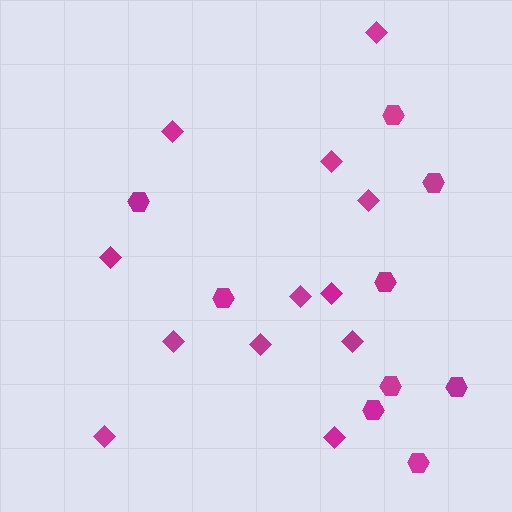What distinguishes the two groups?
There are 2 groups: one group of hexagons (9) and one group of diamonds (12).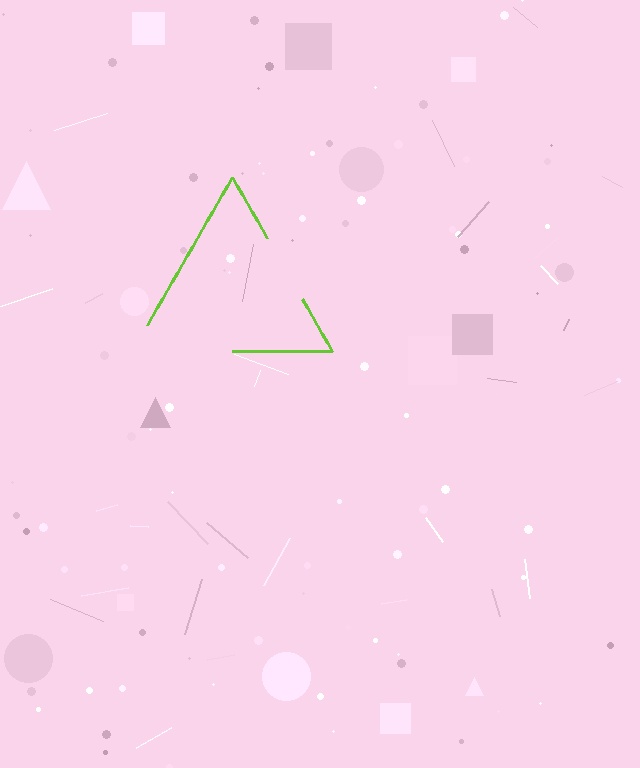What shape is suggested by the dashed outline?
The dashed outline suggests a triangle.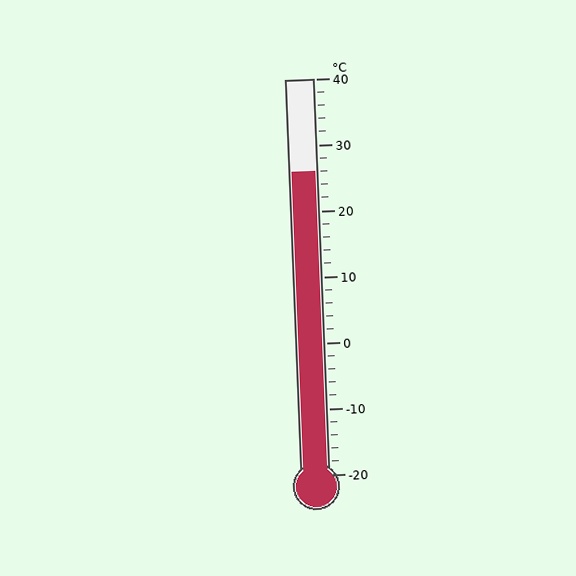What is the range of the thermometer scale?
The thermometer scale ranges from -20°C to 40°C.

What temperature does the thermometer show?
The thermometer shows approximately 26°C.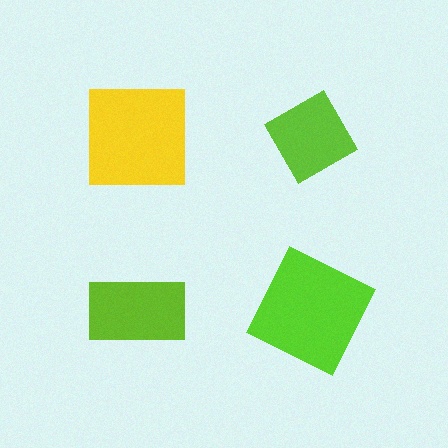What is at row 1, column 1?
A yellow square.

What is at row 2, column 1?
A lime rectangle.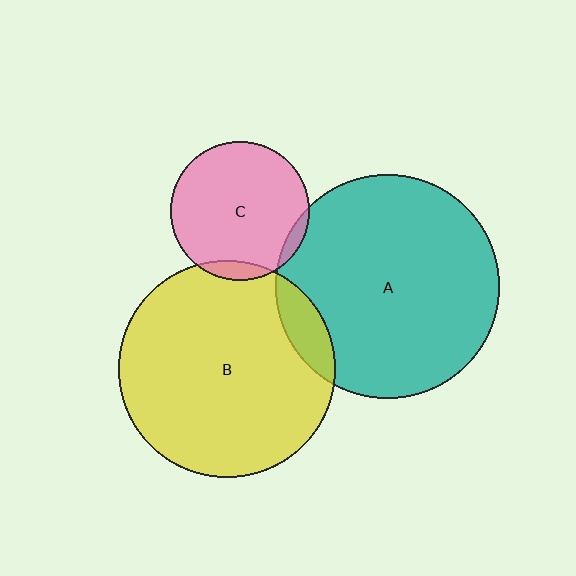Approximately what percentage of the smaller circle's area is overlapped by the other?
Approximately 5%.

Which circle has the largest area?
Circle A (teal).